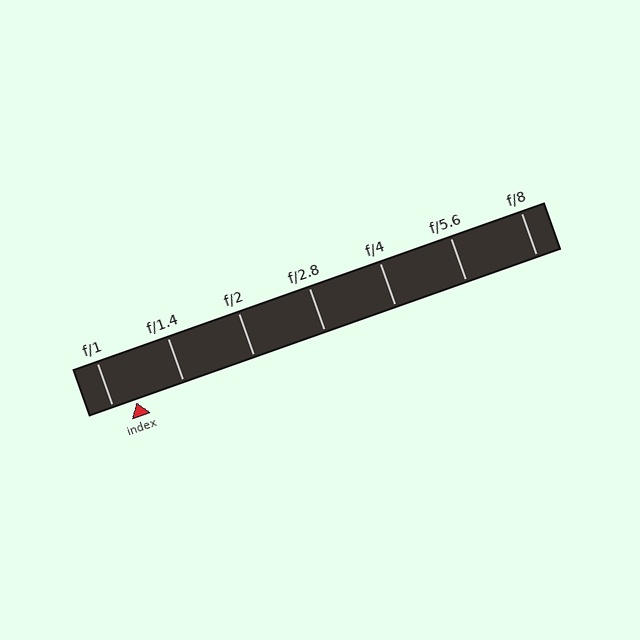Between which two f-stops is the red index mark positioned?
The index mark is between f/1 and f/1.4.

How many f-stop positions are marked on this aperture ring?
There are 7 f-stop positions marked.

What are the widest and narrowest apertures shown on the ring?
The widest aperture shown is f/1 and the narrowest is f/8.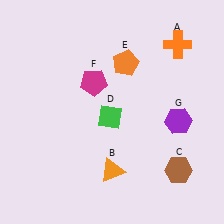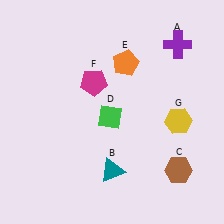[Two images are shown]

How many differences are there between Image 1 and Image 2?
There are 3 differences between the two images.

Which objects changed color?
A changed from orange to purple. B changed from orange to teal. G changed from purple to yellow.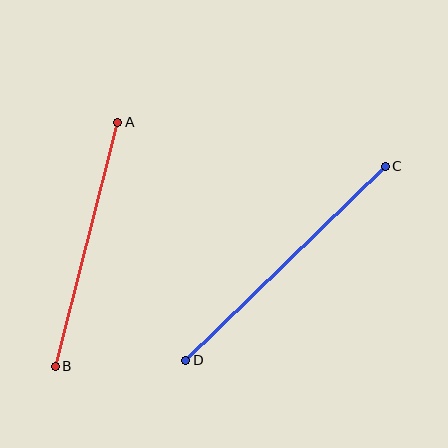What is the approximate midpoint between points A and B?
The midpoint is at approximately (86, 244) pixels.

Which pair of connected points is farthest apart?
Points C and D are farthest apart.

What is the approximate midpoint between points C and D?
The midpoint is at approximately (286, 263) pixels.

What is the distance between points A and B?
The distance is approximately 252 pixels.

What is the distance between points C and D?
The distance is approximately 278 pixels.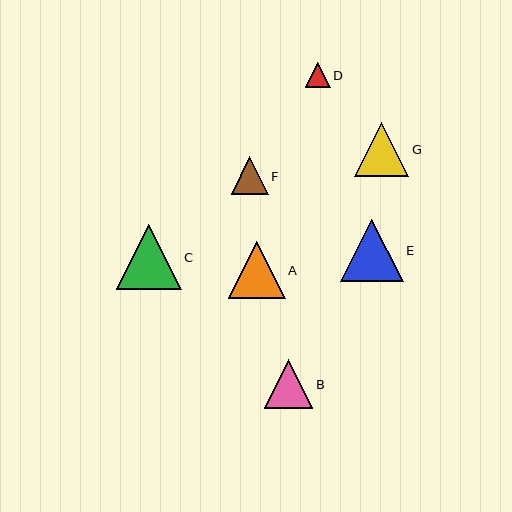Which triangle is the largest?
Triangle C is the largest with a size of approximately 65 pixels.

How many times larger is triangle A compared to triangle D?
Triangle A is approximately 2.3 times the size of triangle D.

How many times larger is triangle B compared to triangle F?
Triangle B is approximately 1.3 times the size of triangle F.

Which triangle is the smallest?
Triangle D is the smallest with a size of approximately 25 pixels.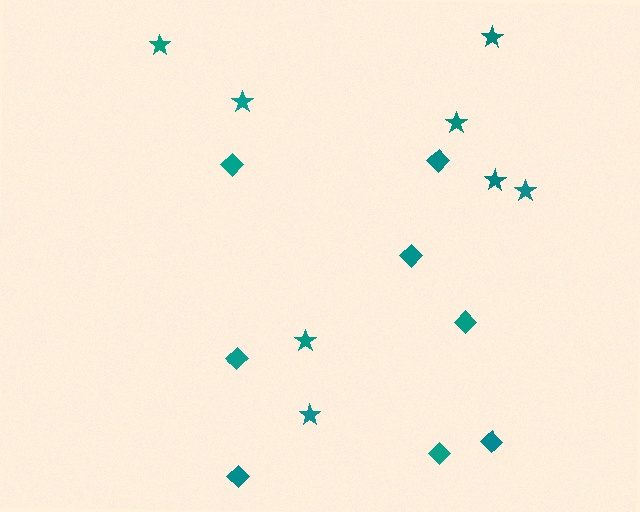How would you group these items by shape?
There are 2 groups: one group of stars (8) and one group of diamonds (8).